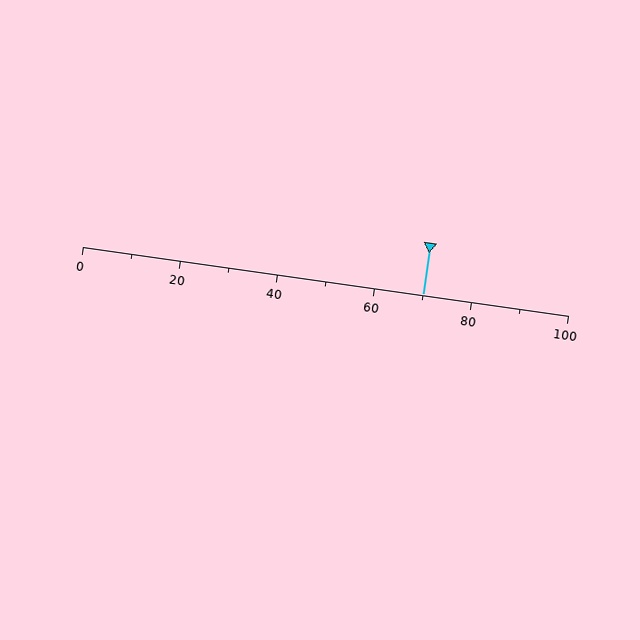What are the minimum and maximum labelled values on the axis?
The axis runs from 0 to 100.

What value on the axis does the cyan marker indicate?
The marker indicates approximately 70.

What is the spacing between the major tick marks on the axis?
The major ticks are spaced 20 apart.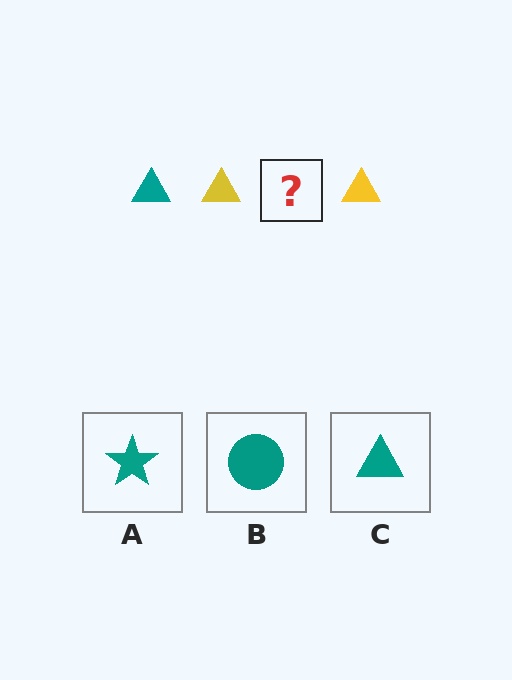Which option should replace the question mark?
Option C.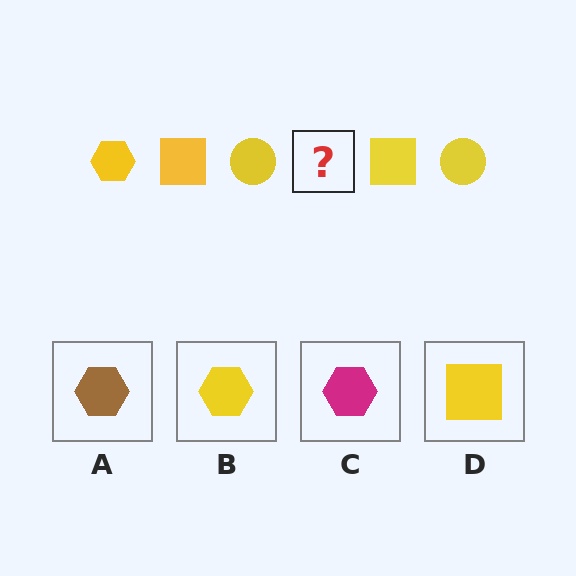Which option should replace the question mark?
Option B.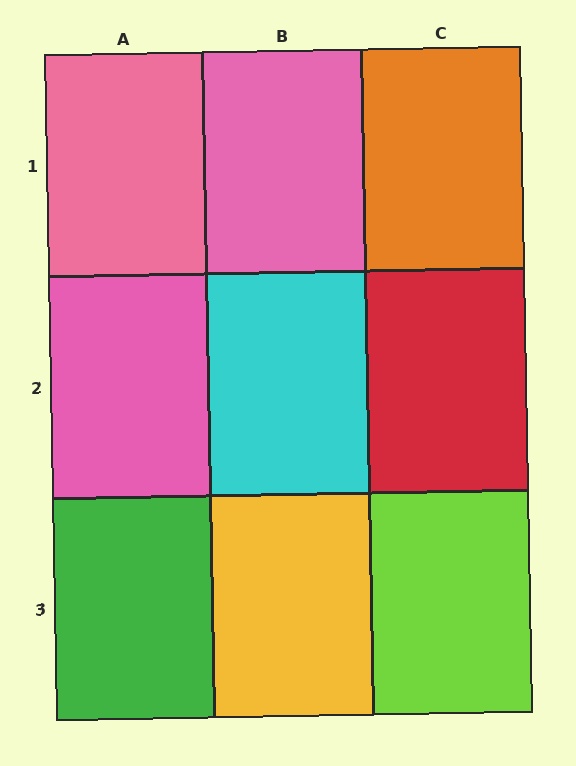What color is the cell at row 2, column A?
Pink.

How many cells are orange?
1 cell is orange.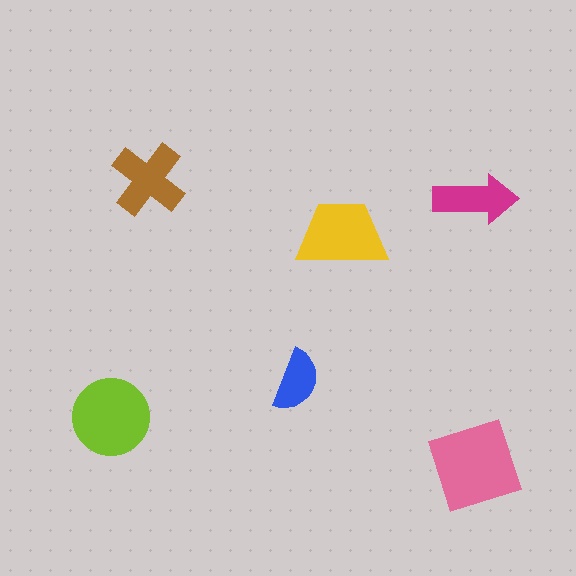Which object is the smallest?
The blue semicircle.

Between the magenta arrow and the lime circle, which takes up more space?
The lime circle.